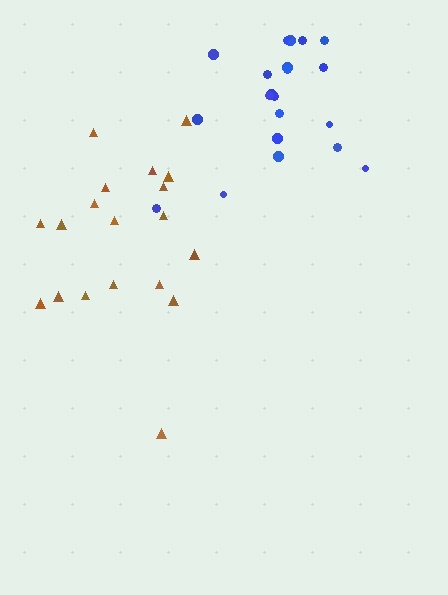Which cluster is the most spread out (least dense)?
Brown.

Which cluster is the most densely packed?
Blue.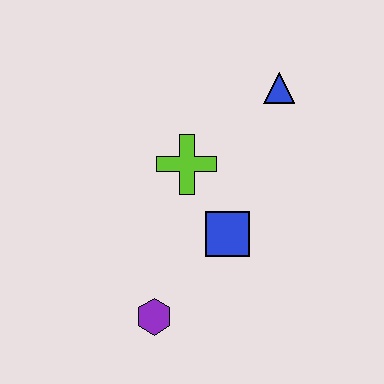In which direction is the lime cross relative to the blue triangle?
The lime cross is to the left of the blue triangle.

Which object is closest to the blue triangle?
The lime cross is closest to the blue triangle.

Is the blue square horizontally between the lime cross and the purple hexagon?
No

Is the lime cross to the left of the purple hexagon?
No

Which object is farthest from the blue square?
The blue triangle is farthest from the blue square.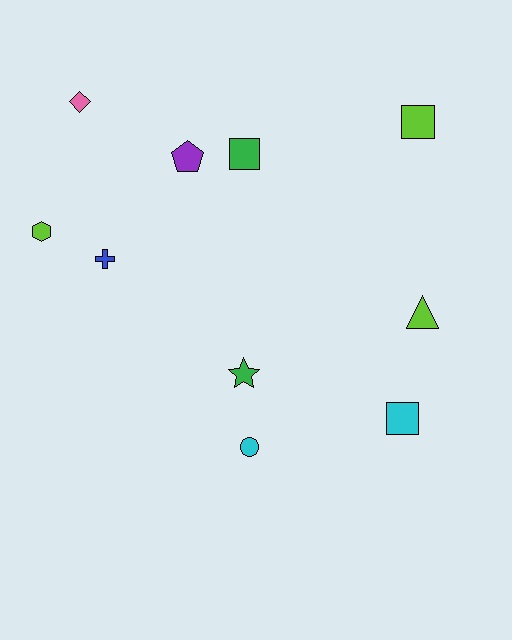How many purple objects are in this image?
There is 1 purple object.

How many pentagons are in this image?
There is 1 pentagon.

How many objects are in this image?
There are 10 objects.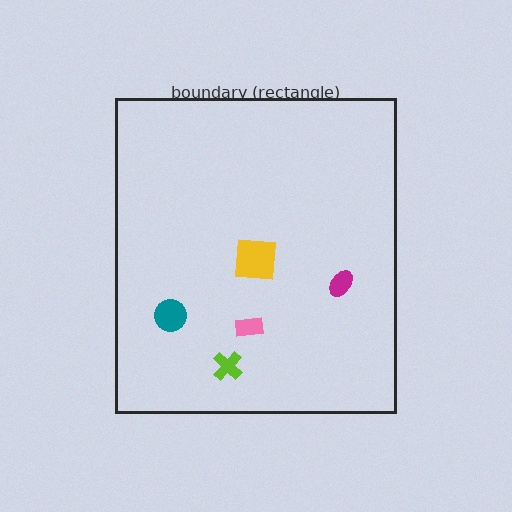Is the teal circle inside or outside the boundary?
Inside.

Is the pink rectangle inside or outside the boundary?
Inside.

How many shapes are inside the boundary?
5 inside, 0 outside.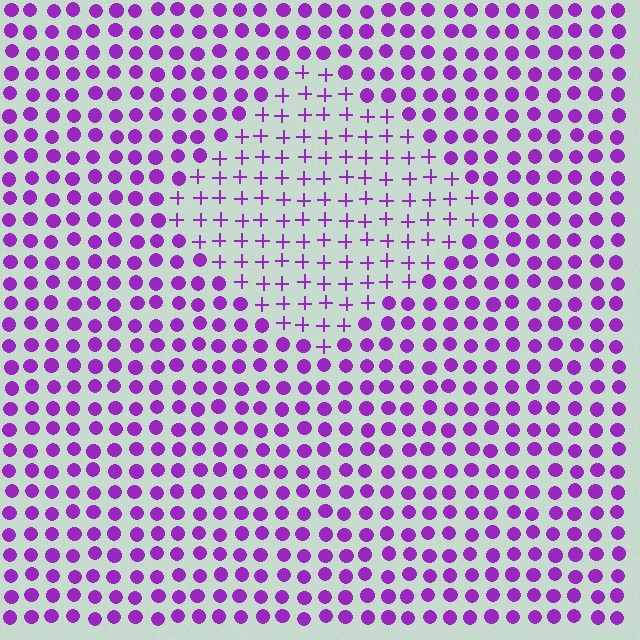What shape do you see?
I see a diamond.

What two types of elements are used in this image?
The image uses plus signs inside the diamond region and circles outside it.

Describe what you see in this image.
The image is filled with small purple elements arranged in a uniform grid. A diamond-shaped region contains plus signs, while the surrounding area contains circles. The boundary is defined purely by the change in element shape.